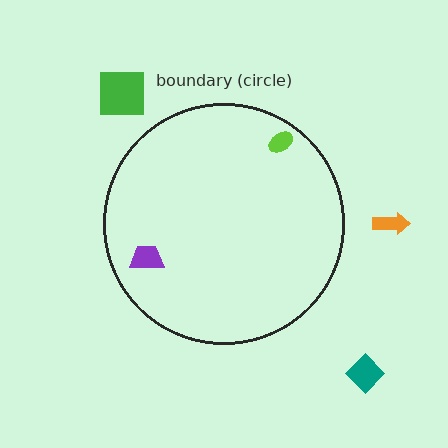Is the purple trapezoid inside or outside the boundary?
Inside.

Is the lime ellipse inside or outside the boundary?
Inside.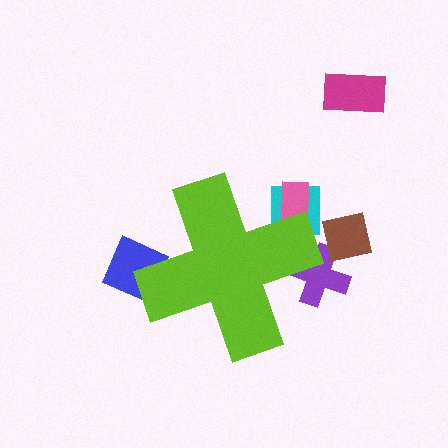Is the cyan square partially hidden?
Yes, the cyan square is partially hidden behind the lime cross.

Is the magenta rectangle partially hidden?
No, the magenta rectangle is fully visible.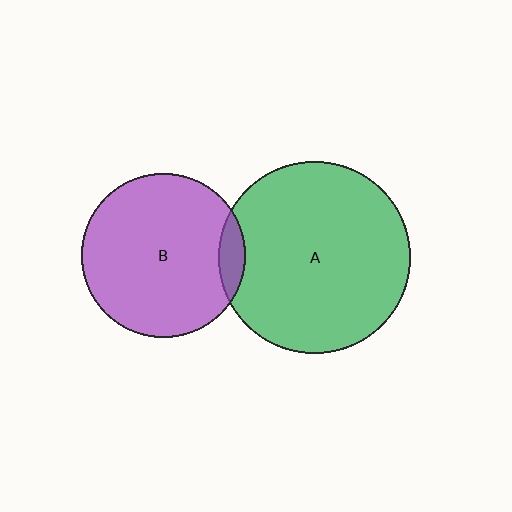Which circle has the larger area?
Circle A (green).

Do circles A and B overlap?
Yes.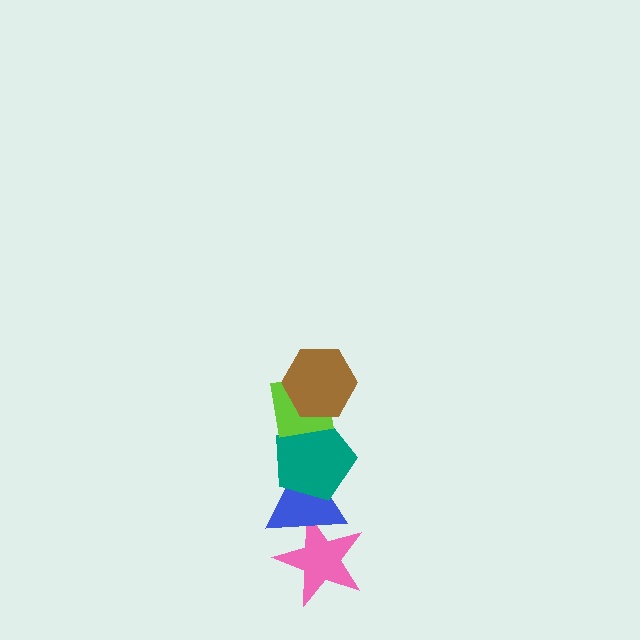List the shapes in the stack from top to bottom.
From top to bottom: the brown hexagon, the lime square, the teal pentagon, the blue triangle, the pink star.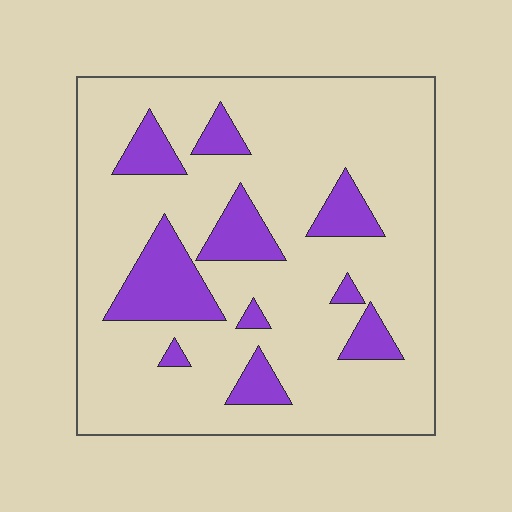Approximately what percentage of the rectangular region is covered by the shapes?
Approximately 20%.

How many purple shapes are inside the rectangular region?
10.